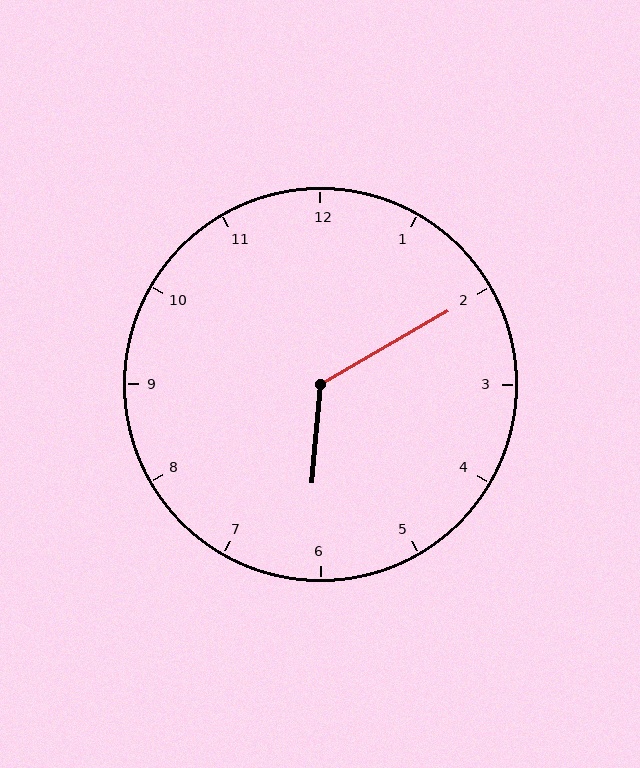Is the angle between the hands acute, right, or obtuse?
It is obtuse.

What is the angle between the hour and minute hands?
Approximately 125 degrees.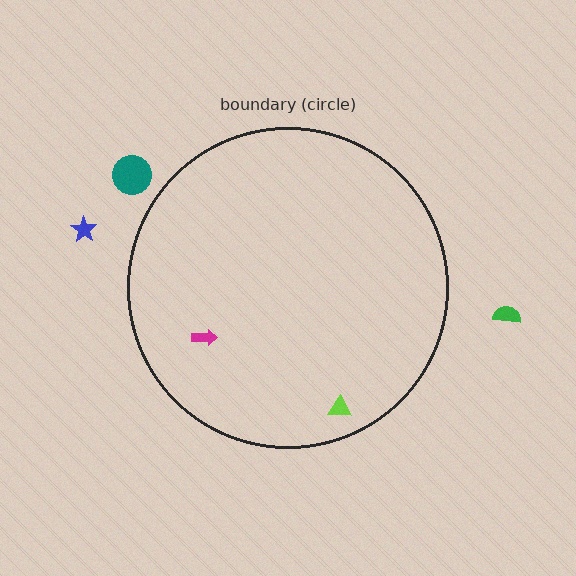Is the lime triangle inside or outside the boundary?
Inside.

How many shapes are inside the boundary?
2 inside, 3 outside.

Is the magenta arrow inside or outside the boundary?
Inside.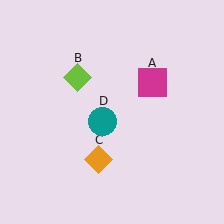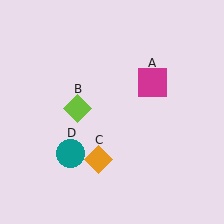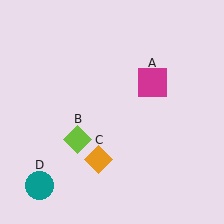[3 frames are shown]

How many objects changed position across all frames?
2 objects changed position: lime diamond (object B), teal circle (object D).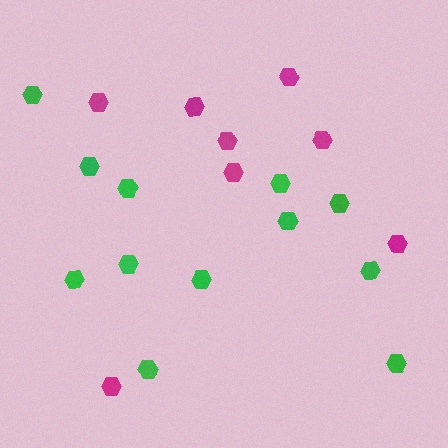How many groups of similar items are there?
There are 2 groups: one group of magenta hexagons (8) and one group of green hexagons (12).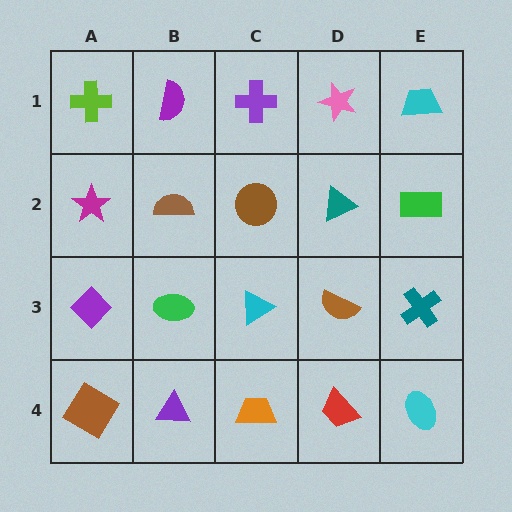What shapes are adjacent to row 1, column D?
A teal triangle (row 2, column D), a purple cross (row 1, column C), a cyan trapezoid (row 1, column E).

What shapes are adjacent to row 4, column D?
A brown semicircle (row 3, column D), an orange trapezoid (row 4, column C), a cyan ellipse (row 4, column E).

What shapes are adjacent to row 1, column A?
A magenta star (row 2, column A), a purple semicircle (row 1, column B).